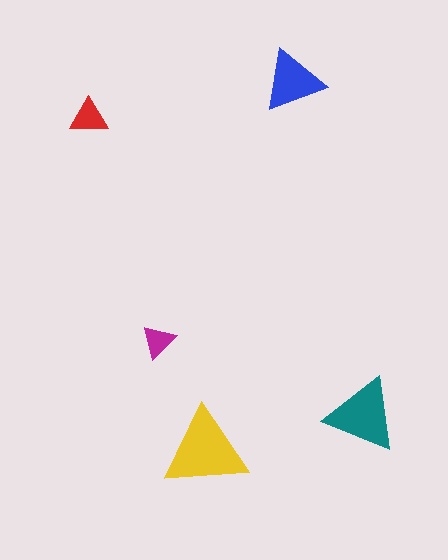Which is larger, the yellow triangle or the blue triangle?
The yellow one.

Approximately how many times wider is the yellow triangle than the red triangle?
About 2 times wider.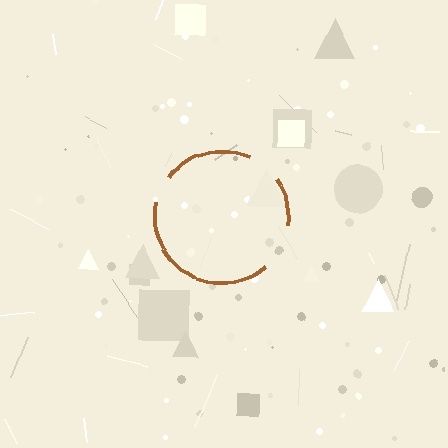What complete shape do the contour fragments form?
The contour fragments form a circle.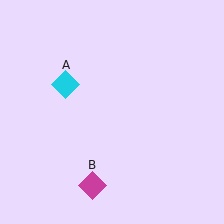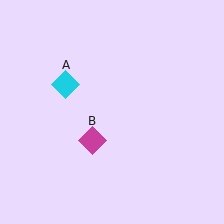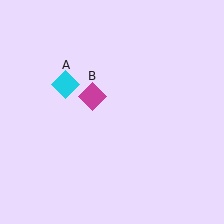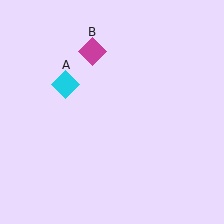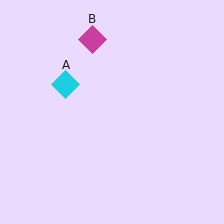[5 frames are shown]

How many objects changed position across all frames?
1 object changed position: magenta diamond (object B).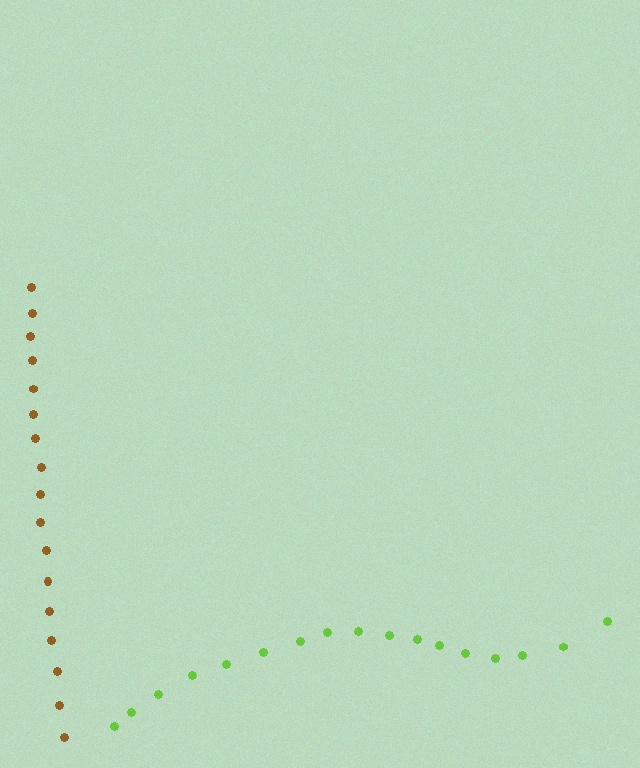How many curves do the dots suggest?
There are 2 distinct paths.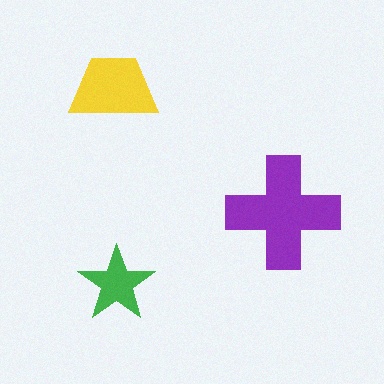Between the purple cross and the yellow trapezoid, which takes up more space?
The purple cross.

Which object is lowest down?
The green star is bottommost.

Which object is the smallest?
The green star.